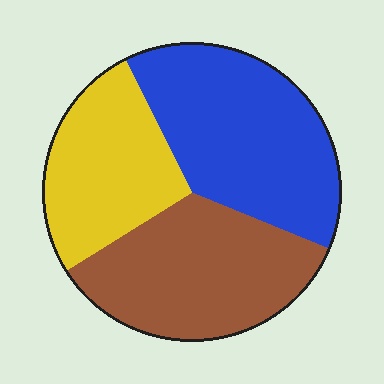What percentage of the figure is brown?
Brown covers around 35% of the figure.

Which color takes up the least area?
Yellow, at roughly 25%.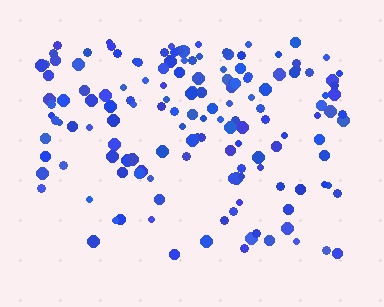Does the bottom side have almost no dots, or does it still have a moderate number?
Still a moderate number, just noticeably fewer than the top.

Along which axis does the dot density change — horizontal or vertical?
Vertical.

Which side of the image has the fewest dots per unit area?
The bottom.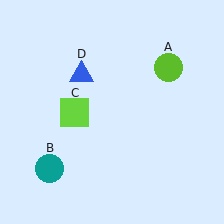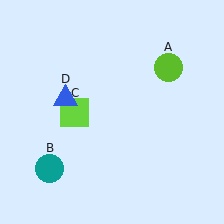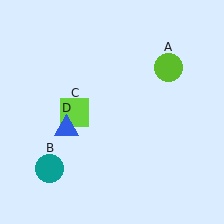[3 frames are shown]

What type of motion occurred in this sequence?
The blue triangle (object D) rotated counterclockwise around the center of the scene.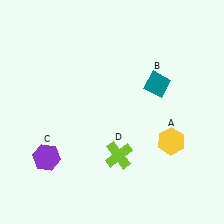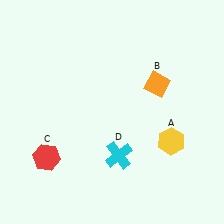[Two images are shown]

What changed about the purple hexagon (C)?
In Image 1, C is purple. In Image 2, it changed to red.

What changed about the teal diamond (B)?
In Image 1, B is teal. In Image 2, it changed to orange.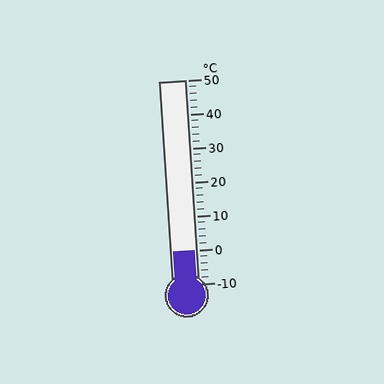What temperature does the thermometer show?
The thermometer shows approximately 0°C.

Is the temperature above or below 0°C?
The temperature is at 0°C.